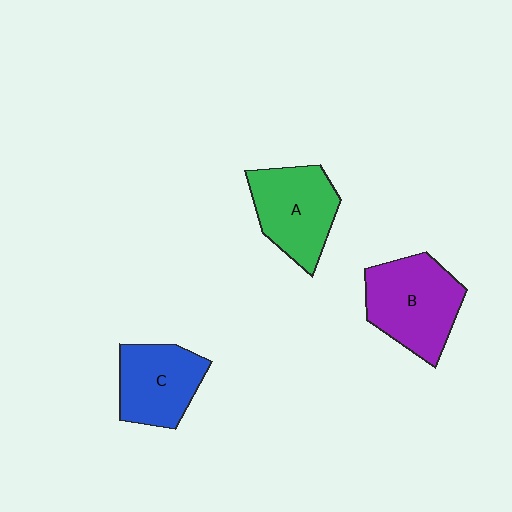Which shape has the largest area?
Shape B (purple).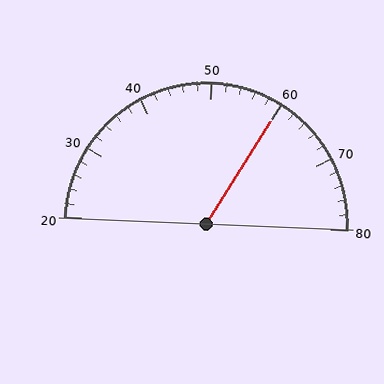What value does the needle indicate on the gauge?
The needle indicates approximately 60.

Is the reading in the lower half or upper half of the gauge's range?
The reading is in the upper half of the range (20 to 80).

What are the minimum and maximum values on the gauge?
The gauge ranges from 20 to 80.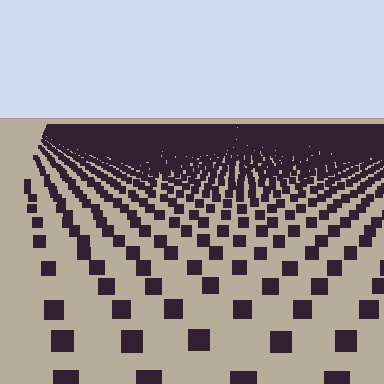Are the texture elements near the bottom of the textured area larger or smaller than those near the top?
Larger. Near the bottom, elements are closer to the viewer and appear at a bigger on-screen size.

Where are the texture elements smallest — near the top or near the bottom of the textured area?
Near the top.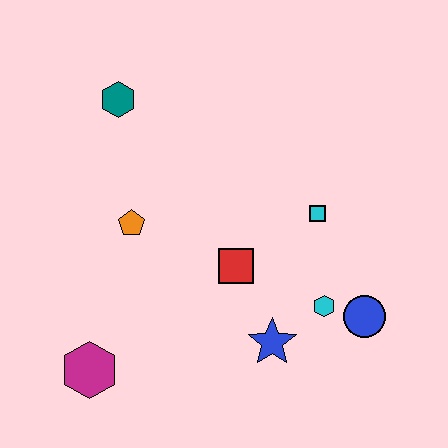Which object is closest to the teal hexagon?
The orange pentagon is closest to the teal hexagon.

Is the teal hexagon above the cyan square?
Yes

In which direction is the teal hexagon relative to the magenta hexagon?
The teal hexagon is above the magenta hexagon.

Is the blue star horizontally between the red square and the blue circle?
Yes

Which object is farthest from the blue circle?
The teal hexagon is farthest from the blue circle.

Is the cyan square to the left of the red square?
No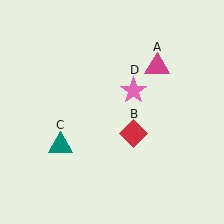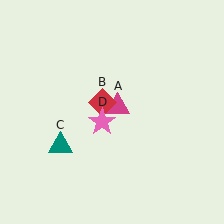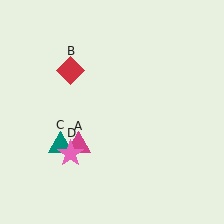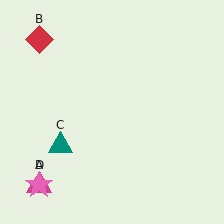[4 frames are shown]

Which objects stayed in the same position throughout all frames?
Teal triangle (object C) remained stationary.